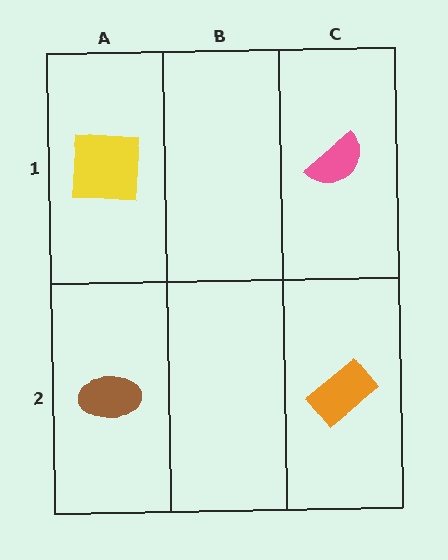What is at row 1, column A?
A yellow square.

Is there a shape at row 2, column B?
No, that cell is empty.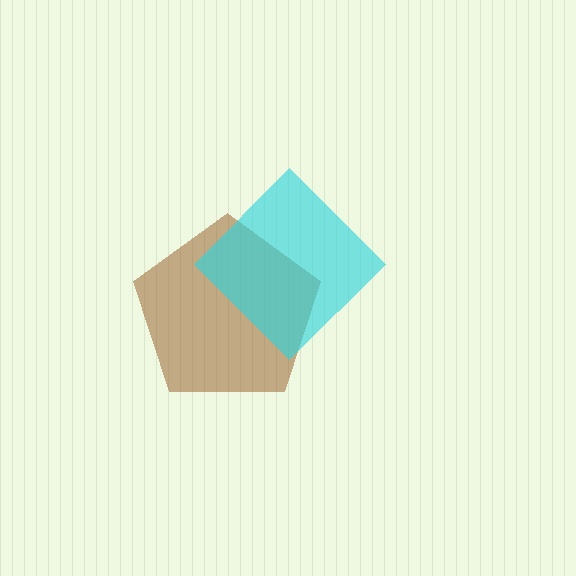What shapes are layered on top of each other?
The layered shapes are: a brown pentagon, a cyan diamond.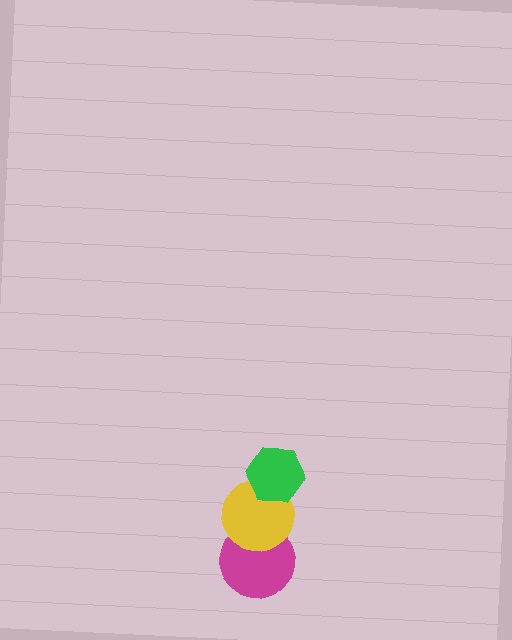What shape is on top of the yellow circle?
The green hexagon is on top of the yellow circle.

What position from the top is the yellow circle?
The yellow circle is 2nd from the top.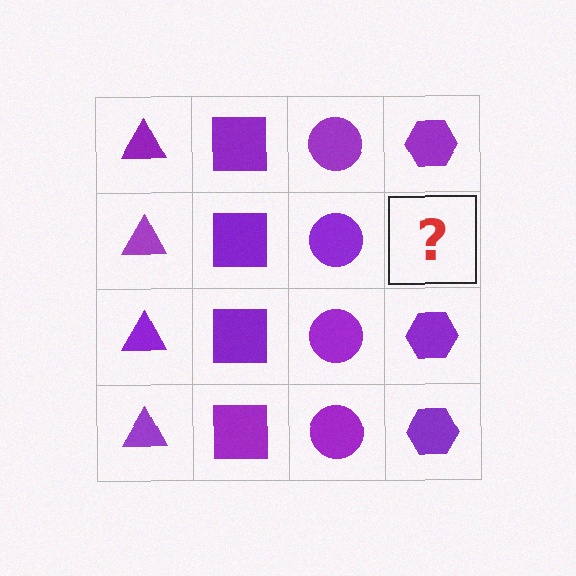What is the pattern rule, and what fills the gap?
The rule is that each column has a consistent shape. The gap should be filled with a purple hexagon.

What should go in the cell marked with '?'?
The missing cell should contain a purple hexagon.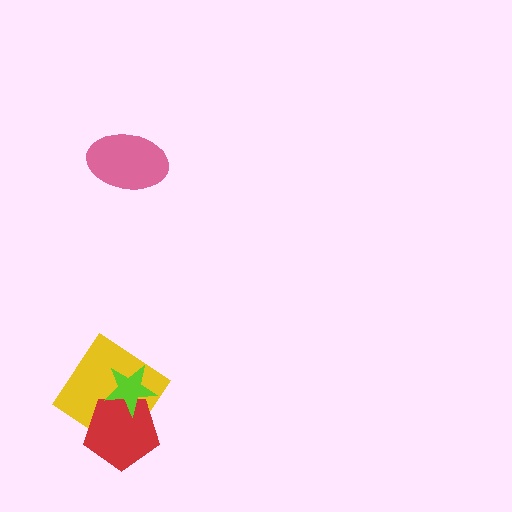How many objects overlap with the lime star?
2 objects overlap with the lime star.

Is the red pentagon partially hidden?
Yes, it is partially covered by another shape.